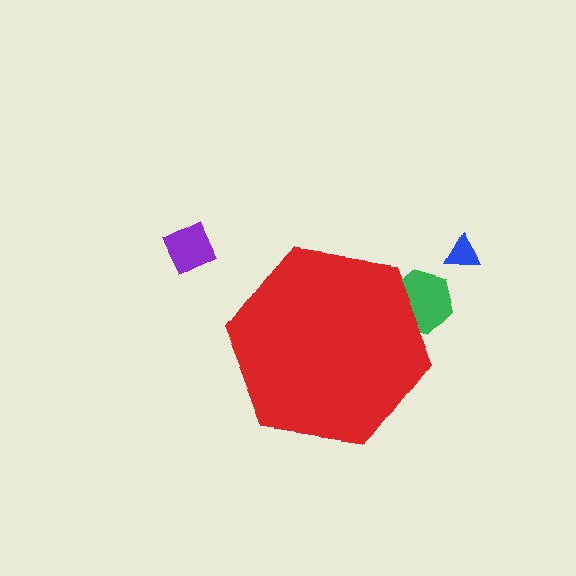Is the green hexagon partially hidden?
Yes, the green hexagon is partially hidden behind the red hexagon.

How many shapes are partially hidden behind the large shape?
1 shape is partially hidden.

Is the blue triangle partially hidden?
No, the blue triangle is fully visible.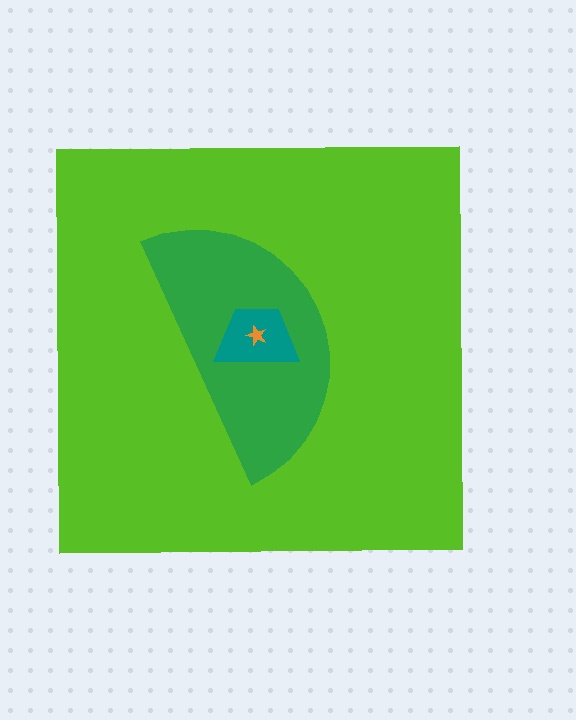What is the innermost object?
The orange star.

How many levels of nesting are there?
4.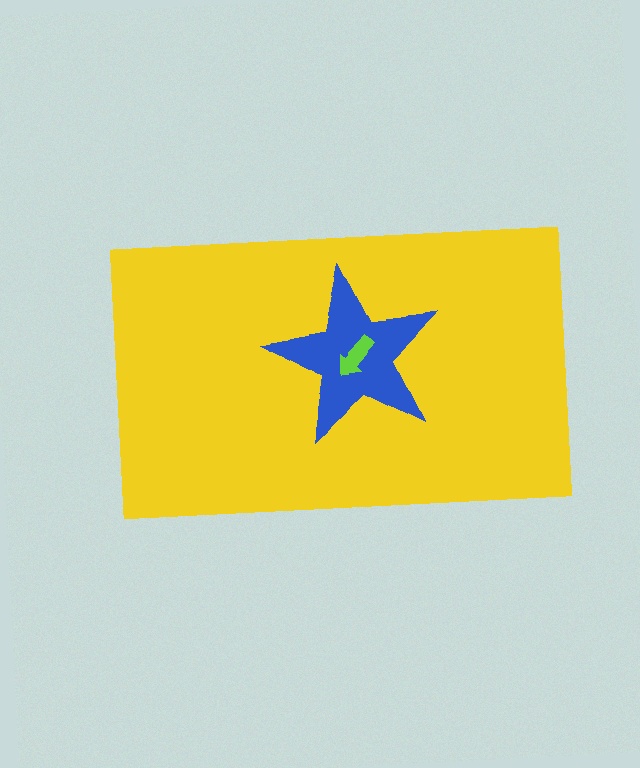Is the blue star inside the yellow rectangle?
Yes.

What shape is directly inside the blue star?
The lime arrow.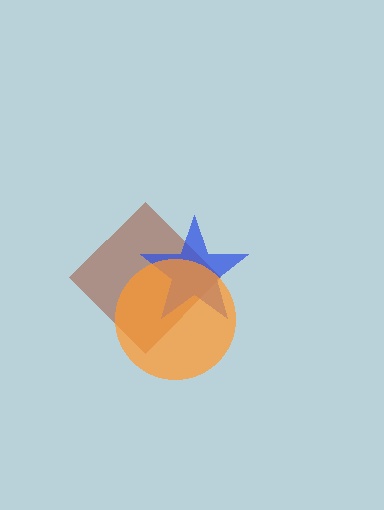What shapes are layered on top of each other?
The layered shapes are: a brown diamond, a blue star, an orange circle.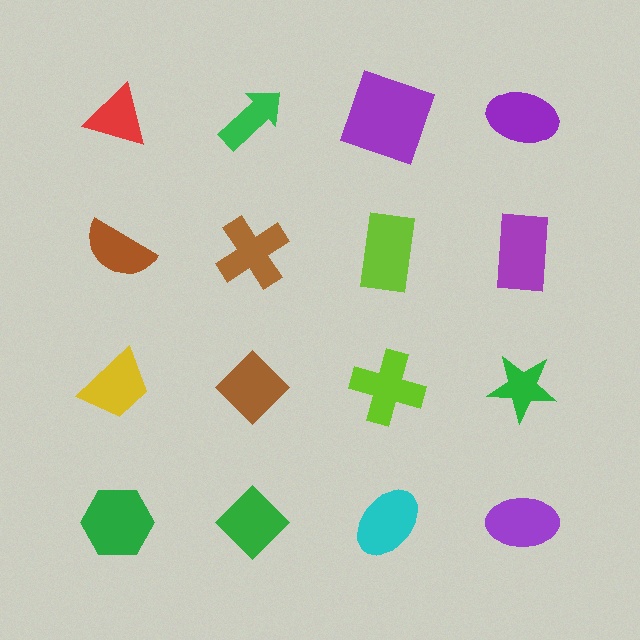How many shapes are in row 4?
4 shapes.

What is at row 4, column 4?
A purple ellipse.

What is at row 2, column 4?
A purple rectangle.